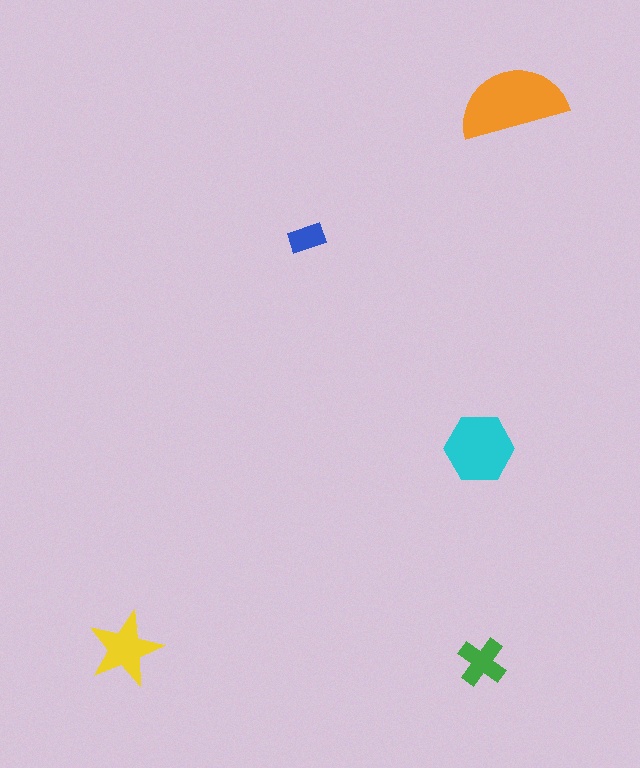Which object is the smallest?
The blue rectangle.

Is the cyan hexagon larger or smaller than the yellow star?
Larger.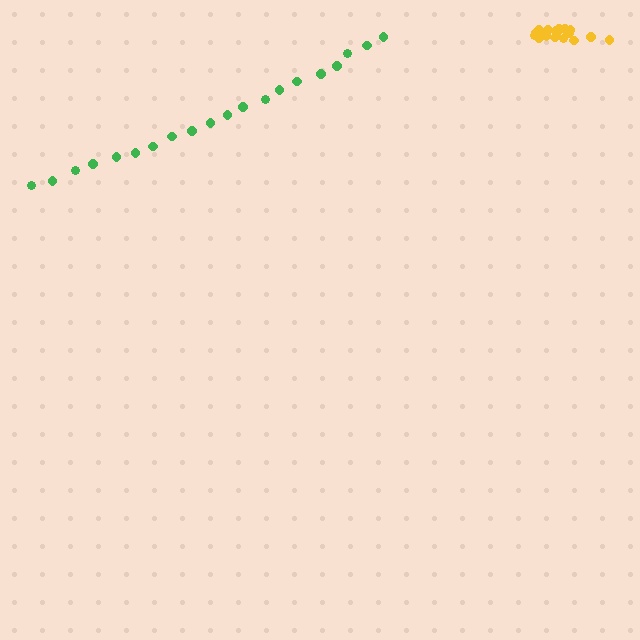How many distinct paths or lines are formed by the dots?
There are 2 distinct paths.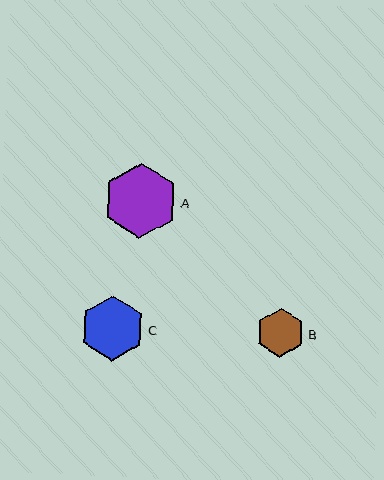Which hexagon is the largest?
Hexagon A is the largest with a size of approximately 75 pixels.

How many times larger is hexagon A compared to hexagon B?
Hexagon A is approximately 1.5 times the size of hexagon B.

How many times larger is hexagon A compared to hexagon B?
Hexagon A is approximately 1.5 times the size of hexagon B.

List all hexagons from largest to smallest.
From largest to smallest: A, C, B.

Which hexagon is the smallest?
Hexagon B is the smallest with a size of approximately 49 pixels.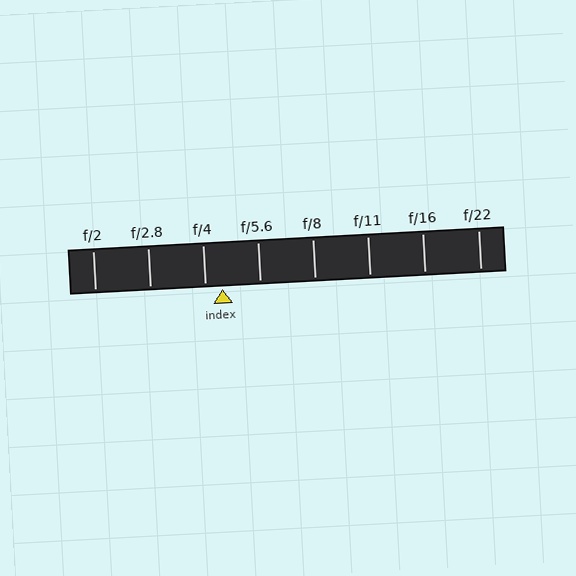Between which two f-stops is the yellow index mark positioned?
The index mark is between f/4 and f/5.6.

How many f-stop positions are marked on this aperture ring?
There are 8 f-stop positions marked.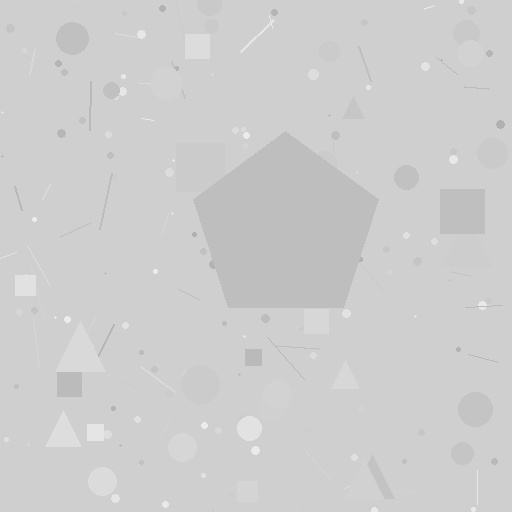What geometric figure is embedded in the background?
A pentagon is embedded in the background.